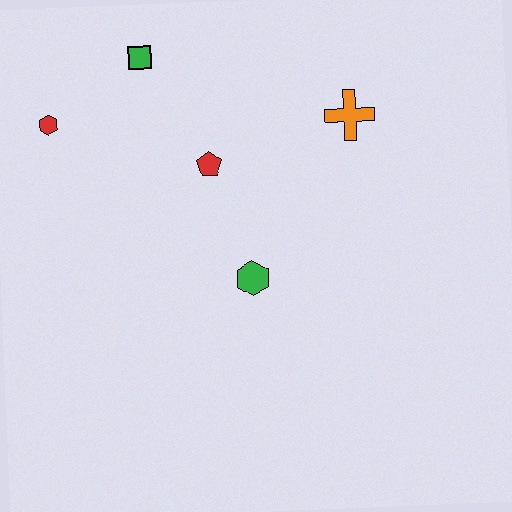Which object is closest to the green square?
The red hexagon is closest to the green square.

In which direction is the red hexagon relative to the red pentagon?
The red hexagon is to the left of the red pentagon.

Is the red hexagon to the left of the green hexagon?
Yes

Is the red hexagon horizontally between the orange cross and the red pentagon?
No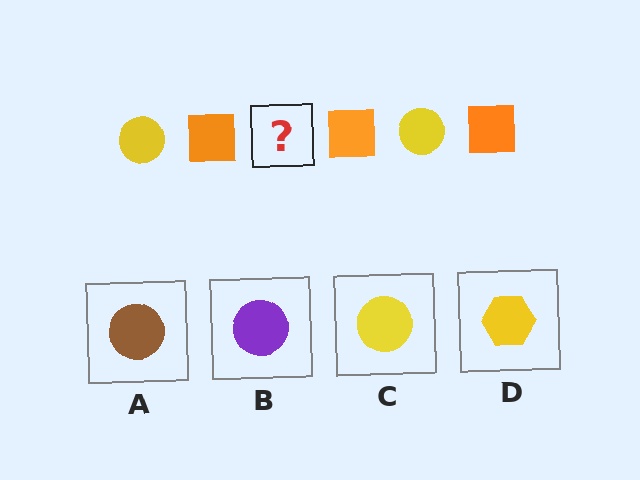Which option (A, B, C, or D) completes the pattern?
C.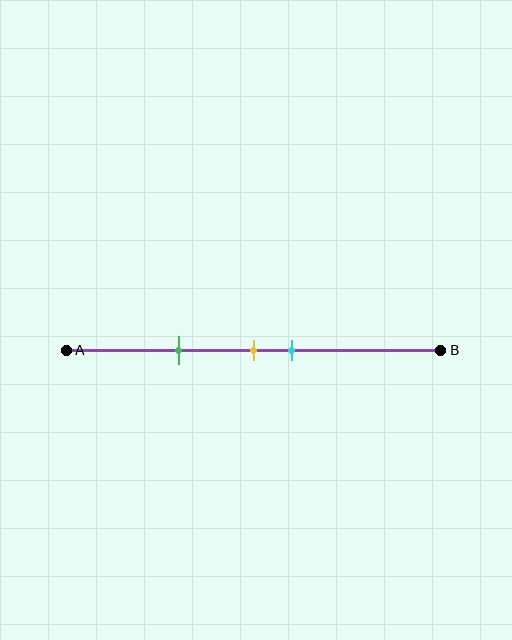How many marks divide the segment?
There are 3 marks dividing the segment.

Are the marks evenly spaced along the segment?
No, the marks are not evenly spaced.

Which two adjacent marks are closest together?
The yellow and cyan marks are the closest adjacent pair.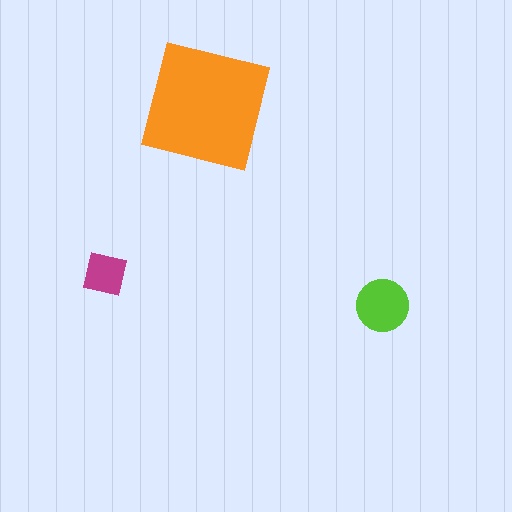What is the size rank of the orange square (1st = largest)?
1st.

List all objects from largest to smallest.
The orange square, the lime circle, the magenta square.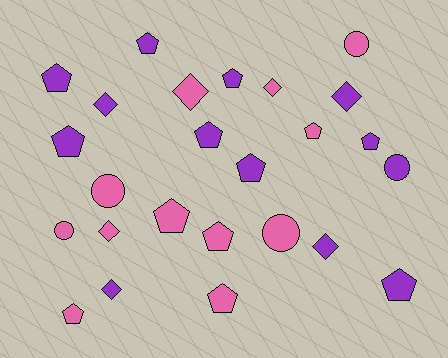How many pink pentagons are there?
There are 5 pink pentagons.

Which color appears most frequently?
Purple, with 13 objects.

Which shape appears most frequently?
Pentagon, with 13 objects.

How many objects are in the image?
There are 25 objects.